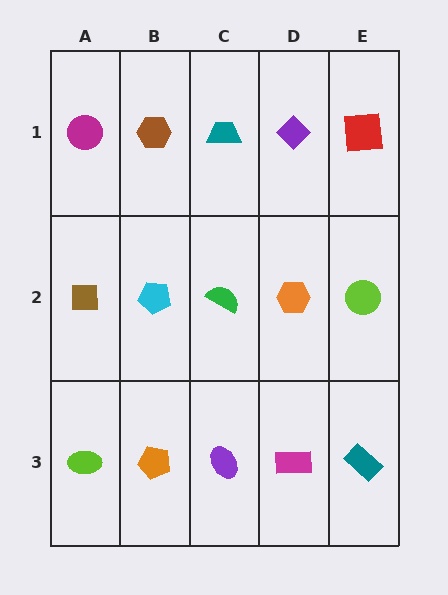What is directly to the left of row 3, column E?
A magenta rectangle.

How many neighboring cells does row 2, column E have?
3.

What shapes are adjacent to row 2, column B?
A brown hexagon (row 1, column B), an orange pentagon (row 3, column B), a brown square (row 2, column A), a green semicircle (row 2, column C).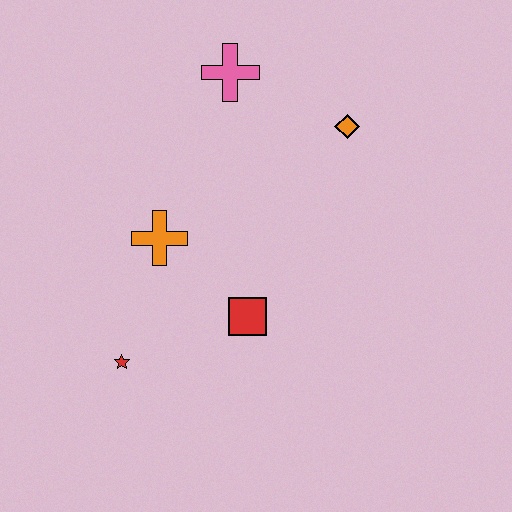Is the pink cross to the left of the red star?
No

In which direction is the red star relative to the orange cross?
The red star is below the orange cross.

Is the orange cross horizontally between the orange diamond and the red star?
Yes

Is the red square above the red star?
Yes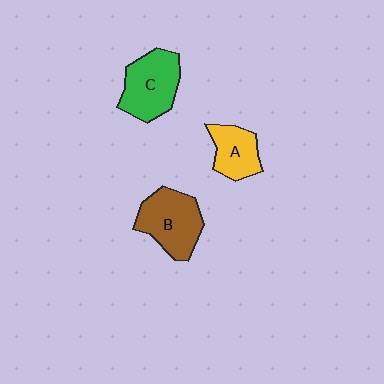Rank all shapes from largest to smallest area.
From largest to smallest: B (brown), C (green), A (yellow).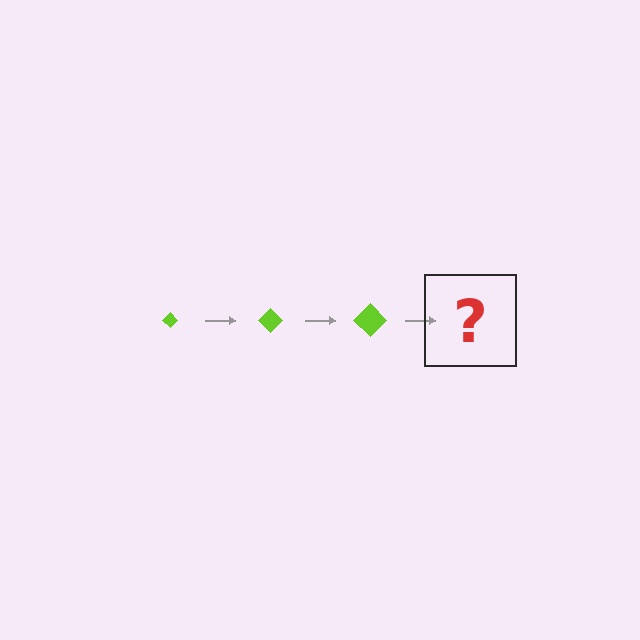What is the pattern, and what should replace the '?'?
The pattern is that the diamond gets progressively larger each step. The '?' should be a lime diamond, larger than the previous one.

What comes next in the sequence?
The next element should be a lime diamond, larger than the previous one.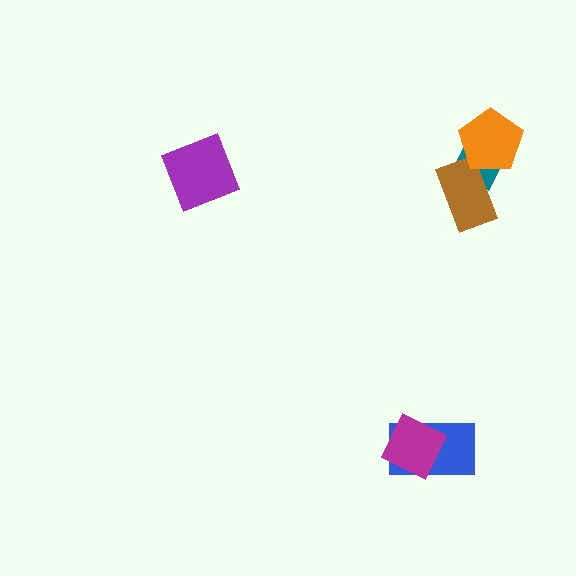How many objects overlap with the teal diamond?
2 objects overlap with the teal diamond.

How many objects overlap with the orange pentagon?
2 objects overlap with the orange pentagon.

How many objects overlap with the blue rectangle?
1 object overlaps with the blue rectangle.